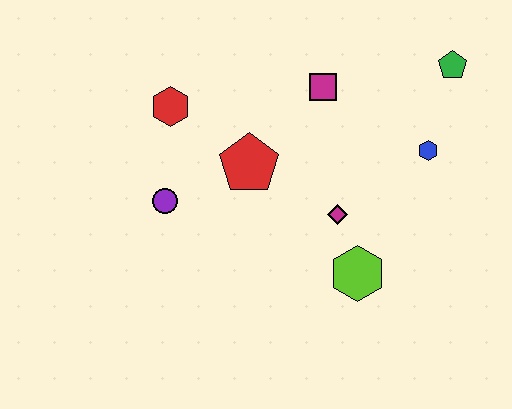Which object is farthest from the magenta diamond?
The red hexagon is farthest from the magenta diamond.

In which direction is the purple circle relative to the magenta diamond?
The purple circle is to the left of the magenta diamond.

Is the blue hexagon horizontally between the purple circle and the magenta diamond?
No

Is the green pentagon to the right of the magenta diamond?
Yes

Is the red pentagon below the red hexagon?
Yes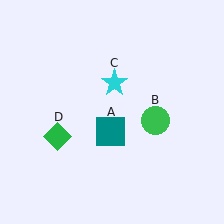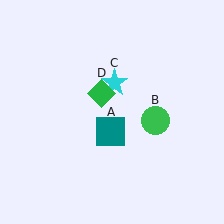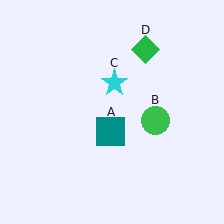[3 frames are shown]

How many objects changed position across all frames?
1 object changed position: green diamond (object D).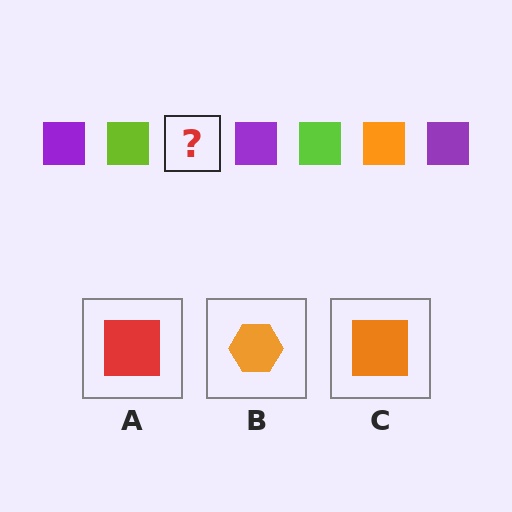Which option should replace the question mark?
Option C.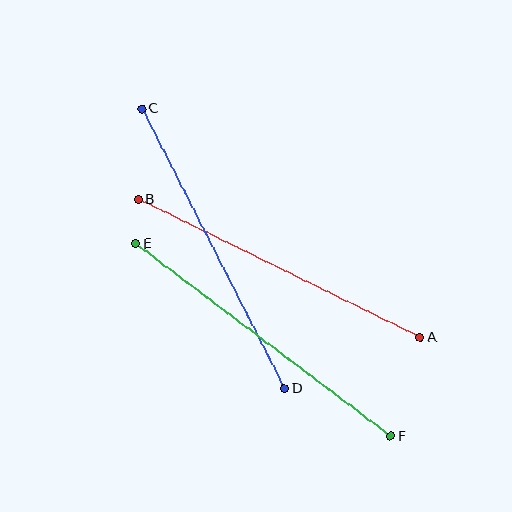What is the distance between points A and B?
The distance is approximately 314 pixels.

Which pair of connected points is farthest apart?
Points E and F are farthest apart.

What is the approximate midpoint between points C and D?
The midpoint is at approximately (213, 248) pixels.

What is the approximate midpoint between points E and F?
The midpoint is at approximately (263, 340) pixels.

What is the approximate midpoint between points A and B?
The midpoint is at approximately (279, 269) pixels.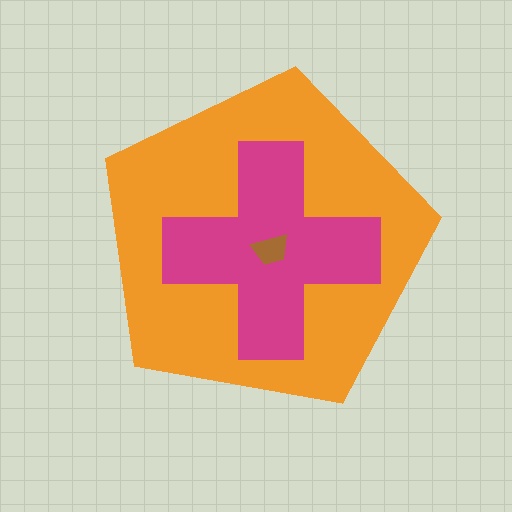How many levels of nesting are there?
3.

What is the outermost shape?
The orange pentagon.